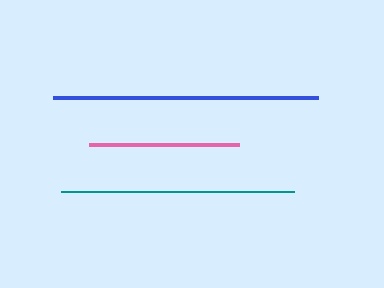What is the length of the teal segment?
The teal segment is approximately 234 pixels long.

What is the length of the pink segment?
The pink segment is approximately 150 pixels long.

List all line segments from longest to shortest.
From longest to shortest: blue, teal, pink.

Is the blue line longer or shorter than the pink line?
The blue line is longer than the pink line.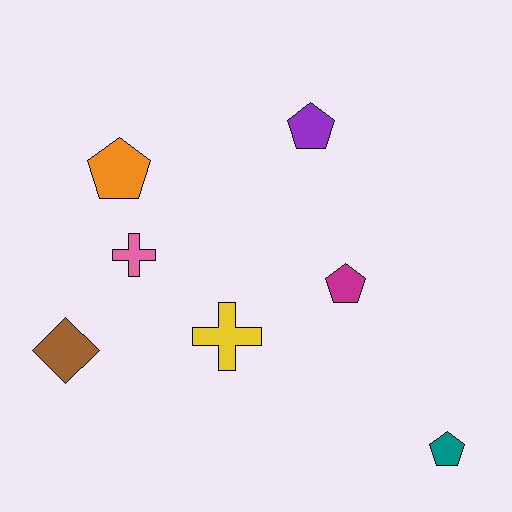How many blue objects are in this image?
There are no blue objects.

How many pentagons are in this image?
There are 4 pentagons.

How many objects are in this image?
There are 7 objects.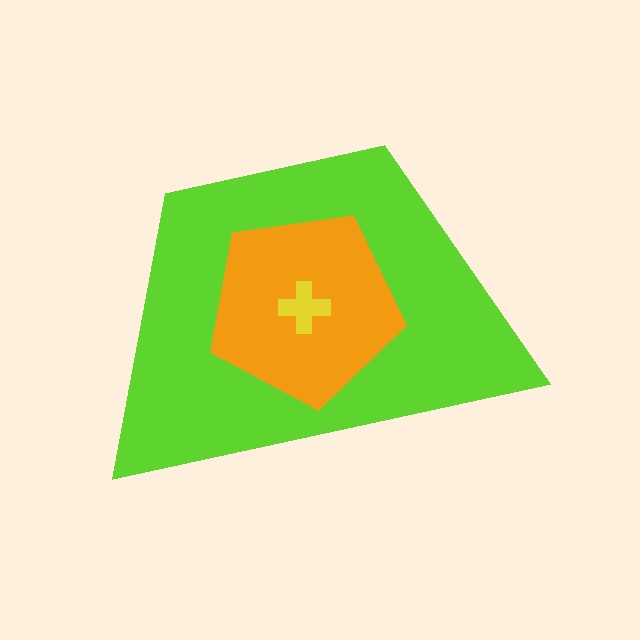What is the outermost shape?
The lime trapezoid.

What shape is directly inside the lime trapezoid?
The orange pentagon.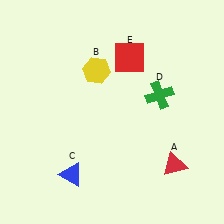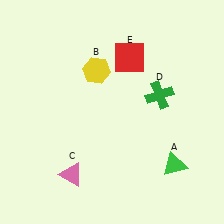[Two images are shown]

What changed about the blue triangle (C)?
In Image 1, C is blue. In Image 2, it changed to pink.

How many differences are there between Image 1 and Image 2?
There are 2 differences between the two images.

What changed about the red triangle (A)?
In Image 1, A is red. In Image 2, it changed to green.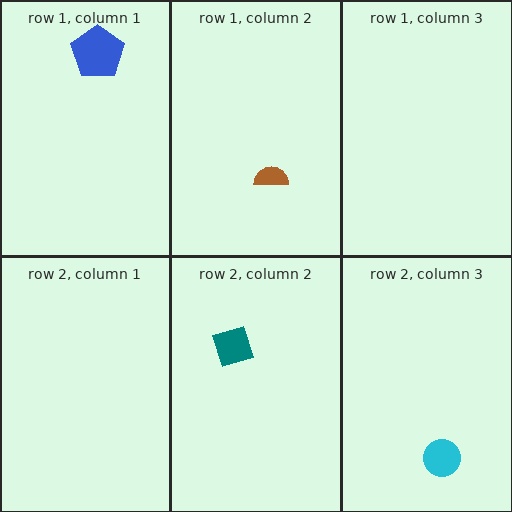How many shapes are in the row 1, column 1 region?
1.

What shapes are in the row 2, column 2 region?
The teal diamond.